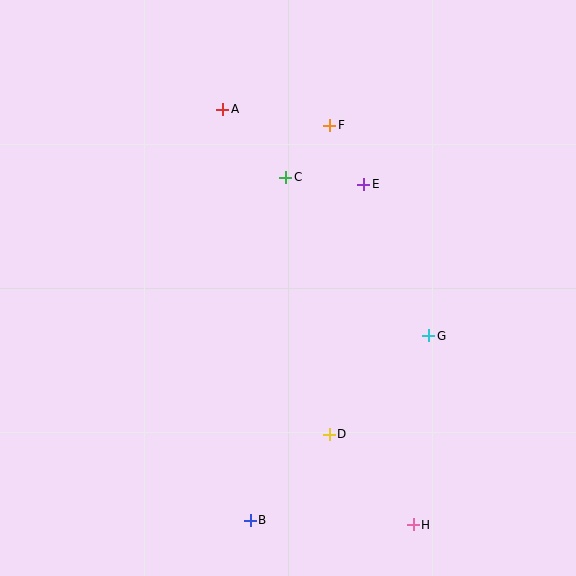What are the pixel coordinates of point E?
Point E is at (364, 184).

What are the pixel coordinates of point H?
Point H is at (413, 525).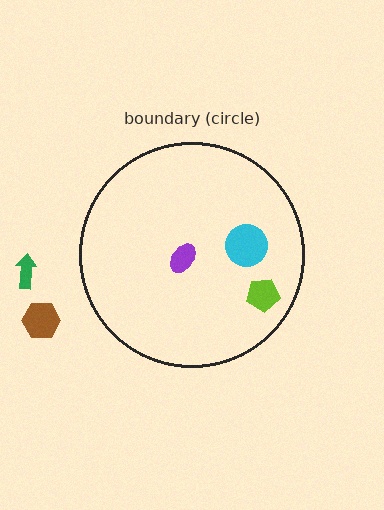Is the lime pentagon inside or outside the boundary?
Inside.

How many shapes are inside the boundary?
3 inside, 2 outside.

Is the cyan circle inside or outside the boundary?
Inside.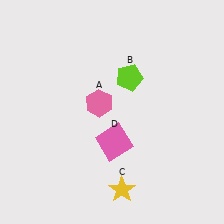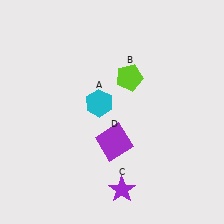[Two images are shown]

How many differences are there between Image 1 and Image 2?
There are 3 differences between the two images.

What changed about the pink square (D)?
In Image 1, D is pink. In Image 2, it changed to purple.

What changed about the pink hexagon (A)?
In Image 1, A is pink. In Image 2, it changed to cyan.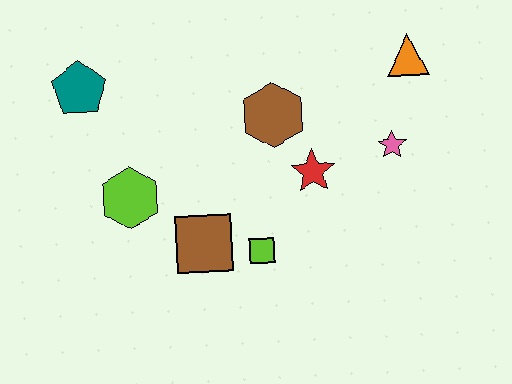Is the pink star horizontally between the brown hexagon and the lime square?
No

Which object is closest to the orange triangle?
The pink star is closest to the orange triangle.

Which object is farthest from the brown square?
The orange triangle is farthest from the brown square.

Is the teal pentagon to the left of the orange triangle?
Yes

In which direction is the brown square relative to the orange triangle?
The brown square is to the left of the orange triangle.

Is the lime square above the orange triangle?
No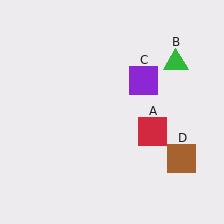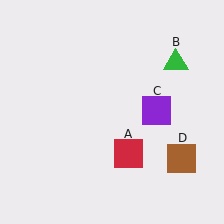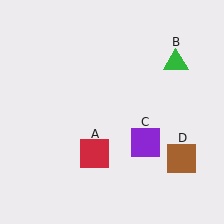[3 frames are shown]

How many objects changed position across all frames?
2 objects changed position: red square (object A), purple square (object C).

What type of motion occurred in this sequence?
The red square (object A), purple square (object C) rotated clockwise around the center of the scene.